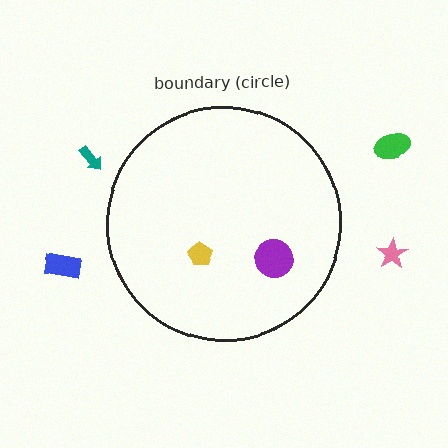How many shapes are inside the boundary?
2 inside, 4 outside.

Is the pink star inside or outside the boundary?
Outside.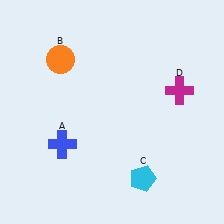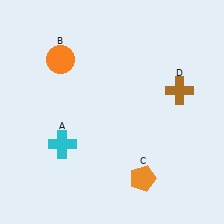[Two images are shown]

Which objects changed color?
A changed from blue to cyan. C changed from cyan to orange. D changed from magenta to brown.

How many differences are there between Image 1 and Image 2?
There are 3 differences between the two images.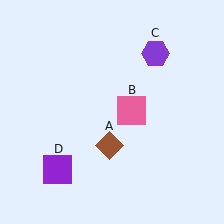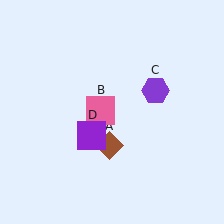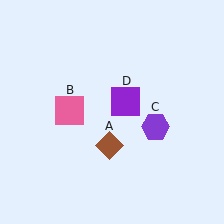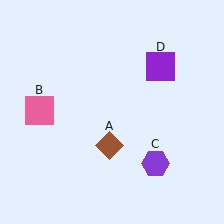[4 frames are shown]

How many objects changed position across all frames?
3 objects changed position: pink square (object B), purple hexagon (object C), purple square (object D).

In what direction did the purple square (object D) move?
The purple square (object D) moved up and to the right.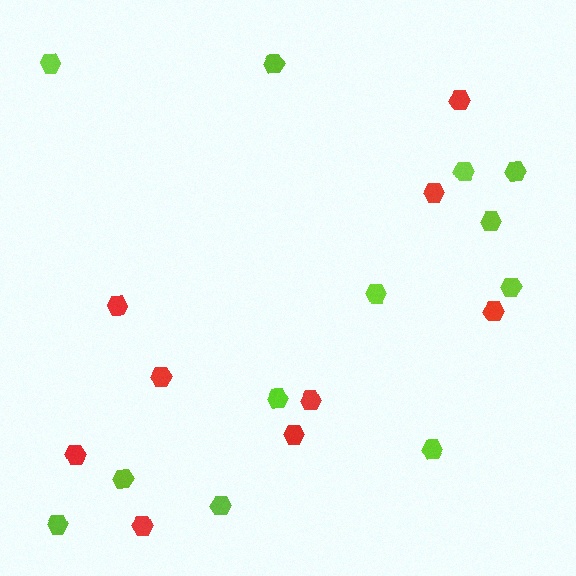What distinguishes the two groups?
There are 2 groups: one group of red hexagons (9) and one group of lime hexagons (12).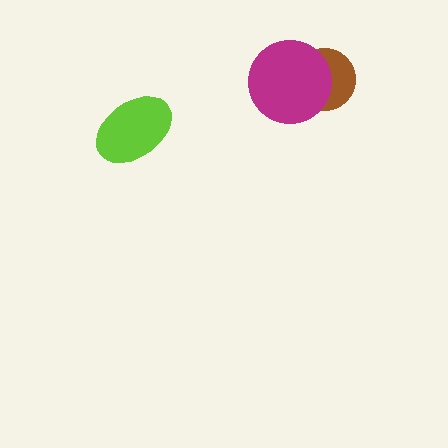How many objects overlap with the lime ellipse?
0 objects overlap with the lime ellipse.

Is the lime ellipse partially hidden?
No, no other shape covers it.